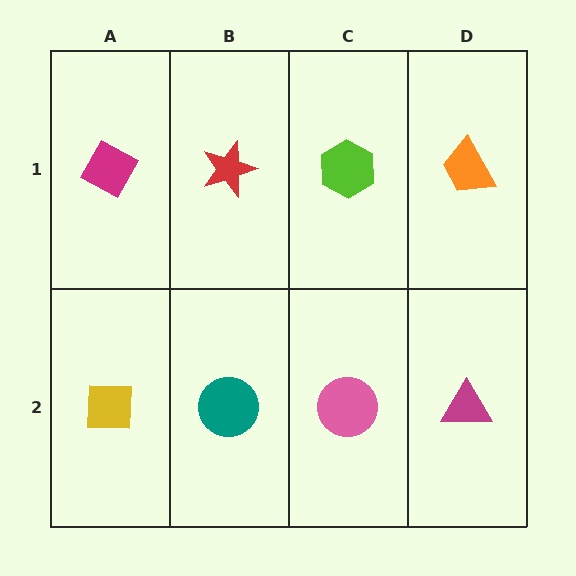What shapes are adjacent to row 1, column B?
A teal circle (row 2, column B), a magenta diamond (row 1, column A), a lime hexagon (row 1, column C).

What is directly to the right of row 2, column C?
A magenta triangle.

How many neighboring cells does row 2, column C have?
3.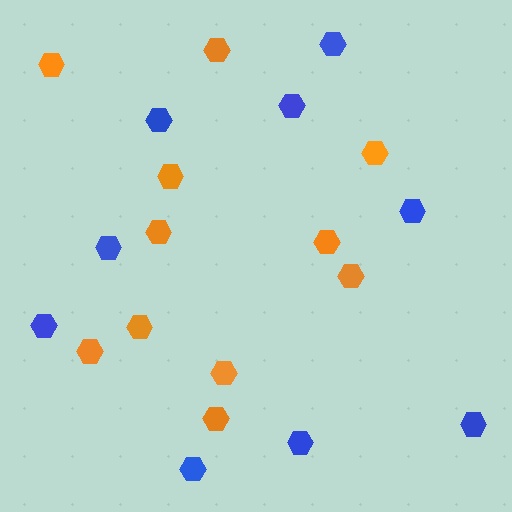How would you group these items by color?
There are 2 groups: one group of orange hexagons (11) and one group of blue hexagons (9).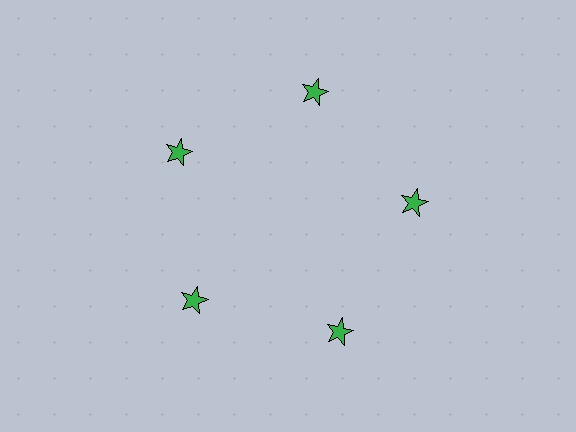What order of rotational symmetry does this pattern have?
This pattern has 5-fold rotational symmetry.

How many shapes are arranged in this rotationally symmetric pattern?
There are 5 shapes, arranged in 5 groups of 1.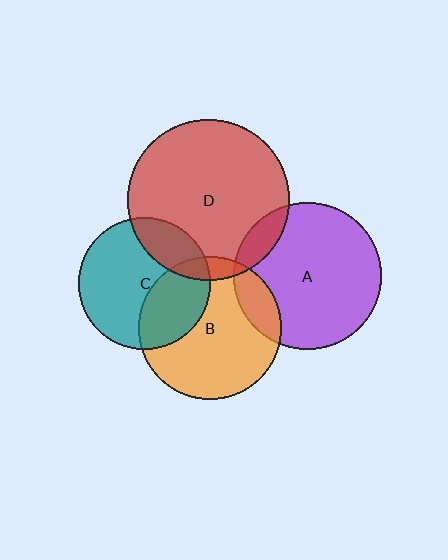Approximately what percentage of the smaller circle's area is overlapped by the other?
Approximately 35%.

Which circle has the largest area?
Circle D (red).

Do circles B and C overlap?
Yes.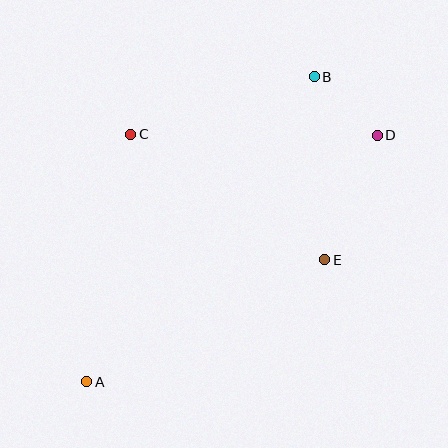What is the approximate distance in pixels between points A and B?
The distance between A and B is approximately 380 pixels.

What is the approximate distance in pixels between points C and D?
The distance between C and D is approximately 246 pixels.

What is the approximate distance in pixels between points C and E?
The distance between C and E is approximately 231 pixels.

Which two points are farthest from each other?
Points A and D are farthest from each other.